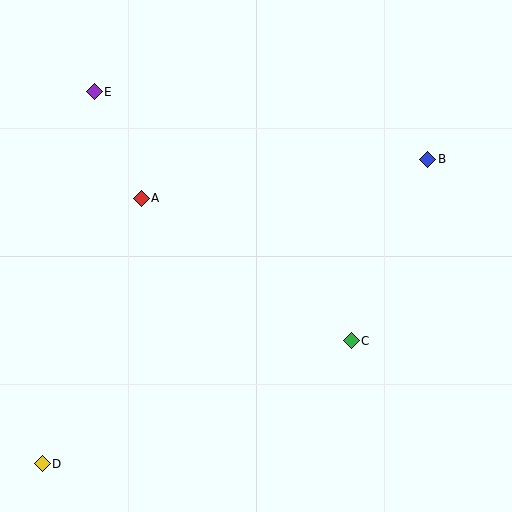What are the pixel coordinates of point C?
Point C is at (351, 341).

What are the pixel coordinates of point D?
Point D is at (42, 464).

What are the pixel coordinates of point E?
Point E is at (94, 92).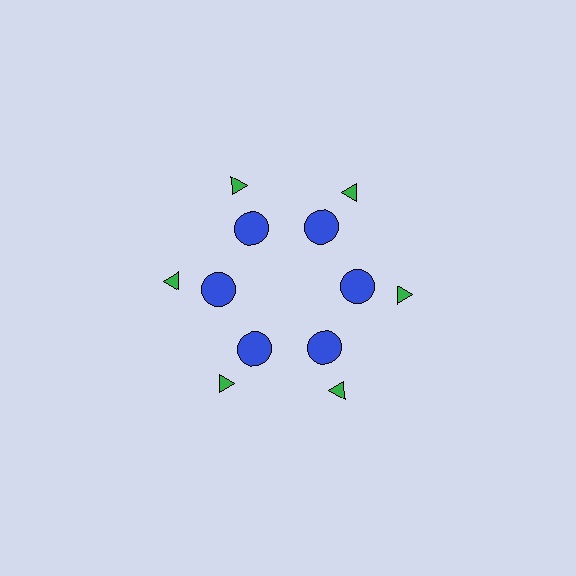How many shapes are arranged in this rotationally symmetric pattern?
There are 12 shapes, arranged in 6 groups of 2.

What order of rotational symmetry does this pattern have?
This pattern has 6-fold rotational symmetry.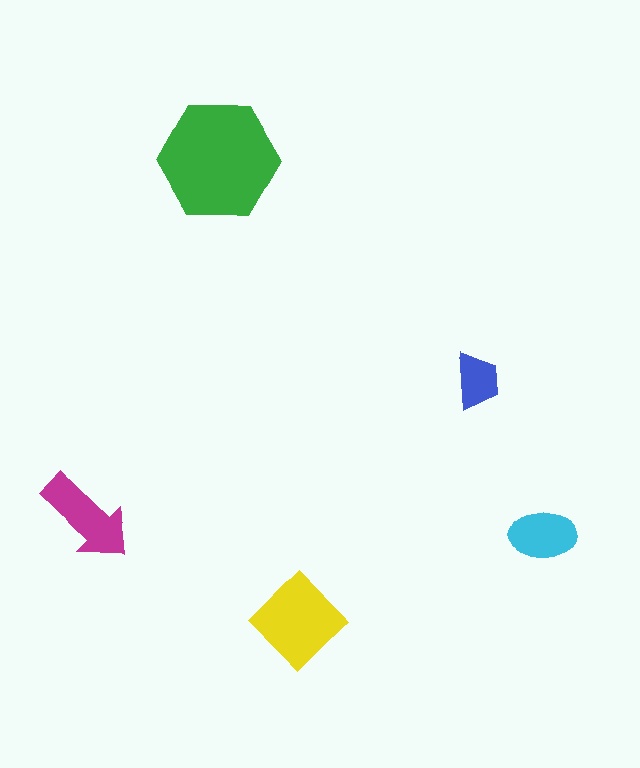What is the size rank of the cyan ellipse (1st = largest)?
4th.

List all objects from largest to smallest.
The green hexagon, the yellow diamond, the magenta arrow, the cyan ellipse, the blue trapezoid.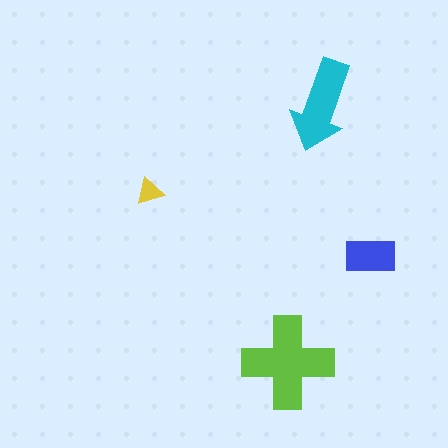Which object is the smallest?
The yellow triangle.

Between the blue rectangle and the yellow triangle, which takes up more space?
The blue rectangle.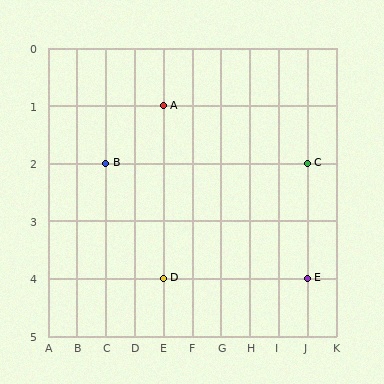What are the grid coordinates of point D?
Point D is at grid coordinates (E, 4).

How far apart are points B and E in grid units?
Points B and E are 7 columns and 2 rows apart (about 7.3 grid units diagonally).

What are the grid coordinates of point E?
Point E is at grid coordinates (J, 4).